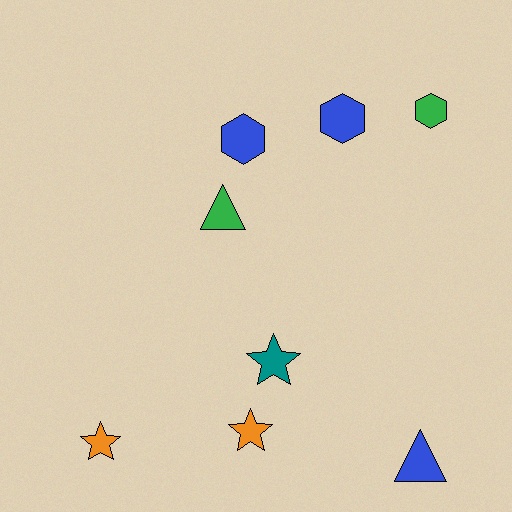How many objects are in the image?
There are 8 objects.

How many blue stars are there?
There are no blue stars.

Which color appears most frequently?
Blue, with 3 objects.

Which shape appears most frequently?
Star, with 3 objects.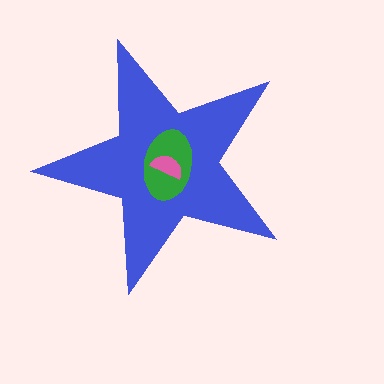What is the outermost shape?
The blue star.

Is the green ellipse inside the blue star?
Yes.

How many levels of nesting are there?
3.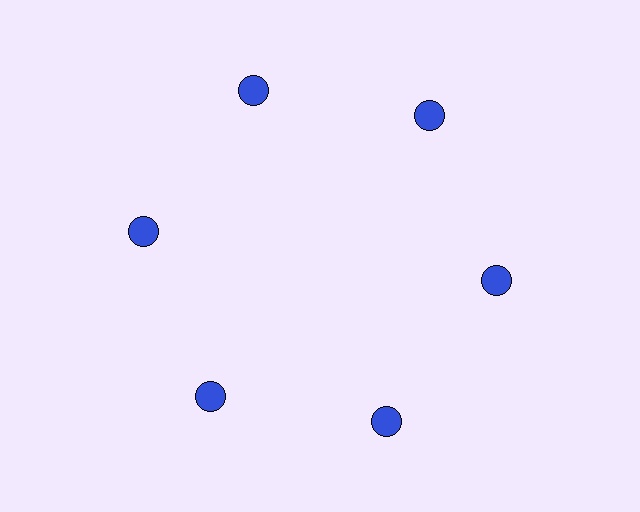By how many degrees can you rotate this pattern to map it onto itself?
The pattern maps onto itself every 60 degrees of rotation.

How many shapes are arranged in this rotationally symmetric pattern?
There are 6 shapes, arranged in 6 groups of 1.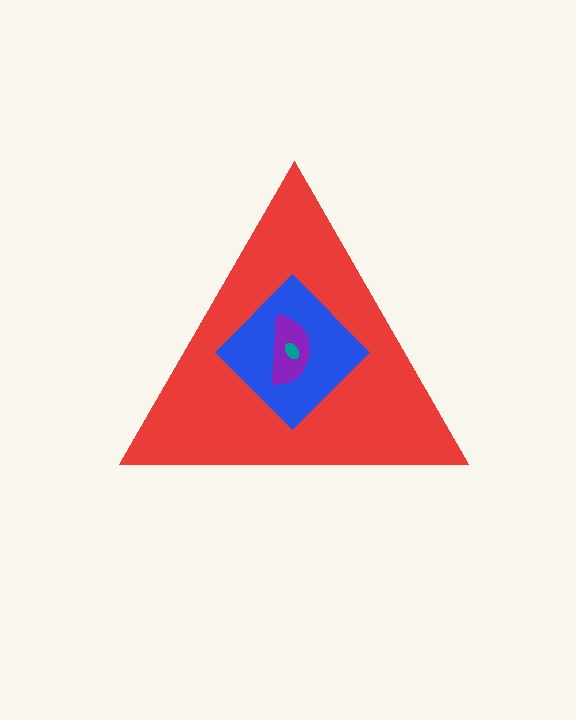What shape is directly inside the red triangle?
The blue diamond.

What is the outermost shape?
The red triangle.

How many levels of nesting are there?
4.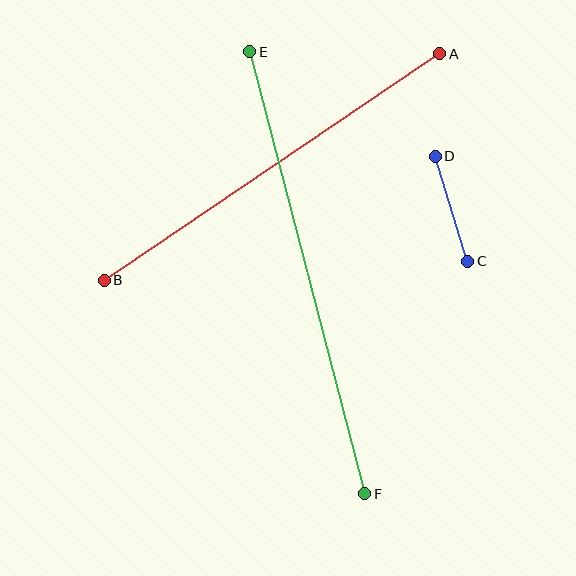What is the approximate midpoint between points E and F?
The midpoint is at approximately (307, 273) pixels.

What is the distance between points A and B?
The distance is approximately 405 pixels.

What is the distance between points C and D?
The distance is approximately 110 pixels.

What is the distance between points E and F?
The distance is approximately 457 pixels.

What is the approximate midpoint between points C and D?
The midpoint is at approximately (452, 209) pixels.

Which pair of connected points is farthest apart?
Points E and F are farthest apart.